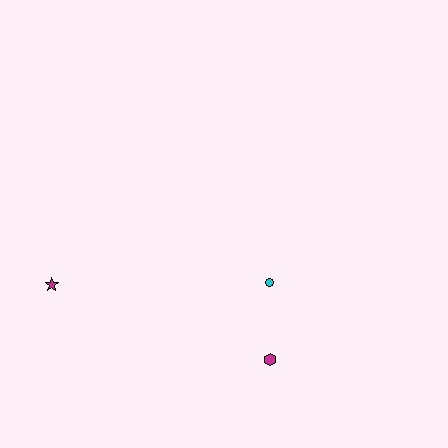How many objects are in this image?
There are 3 objects.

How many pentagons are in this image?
There are no pentagons.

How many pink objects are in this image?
There are no pink objects.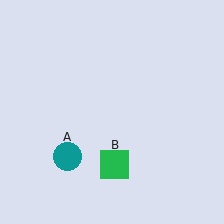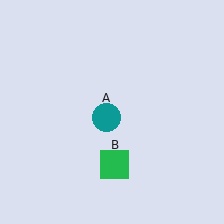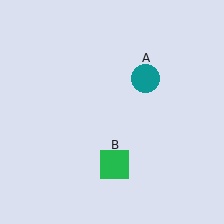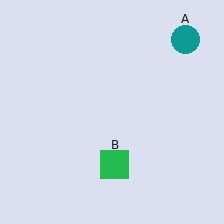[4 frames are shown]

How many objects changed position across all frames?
1 object changed position: teal circle (object A).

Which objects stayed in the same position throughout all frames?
Green square (object B) remained stationary.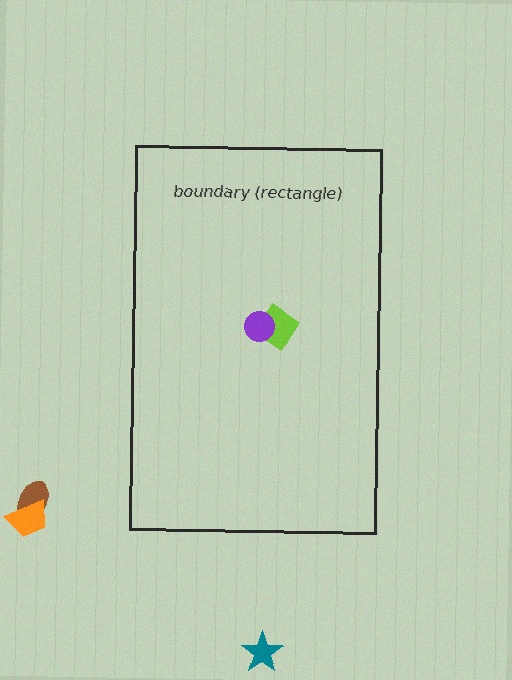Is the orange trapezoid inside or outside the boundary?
Outside.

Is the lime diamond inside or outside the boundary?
Inside.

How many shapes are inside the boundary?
2 inside, 3 outside.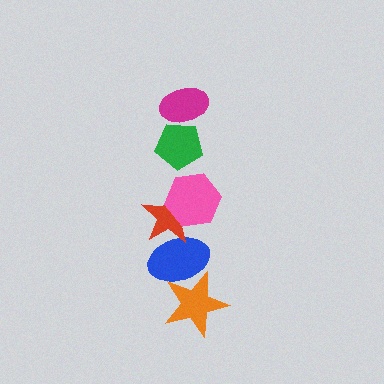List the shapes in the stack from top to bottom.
From top to bottom: the magenta ellipse, the green pentagon, the pink hexagon, the red star, the blue ellipse, the orange star.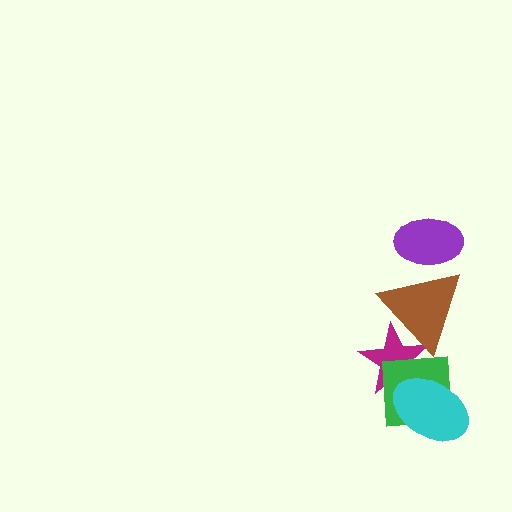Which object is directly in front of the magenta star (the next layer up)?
The green square is directly in front of the magenta star.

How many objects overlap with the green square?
2 objects overlap with the green square.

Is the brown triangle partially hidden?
Yes, it is partially covered by another shape.